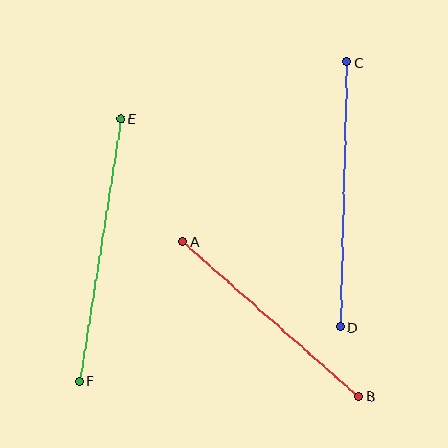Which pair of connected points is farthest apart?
Points E and F are farthest apart.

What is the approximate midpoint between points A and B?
The midpoint is at approximately (271, 319) pixels.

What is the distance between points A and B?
The distance is approximately 234 pixels.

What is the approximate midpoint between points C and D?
The midpoint is at approximately (343, 194) pixels.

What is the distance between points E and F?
The distance is approximately 266 pixels.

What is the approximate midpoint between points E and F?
The midpoint is at approximately (100, 250) pixels.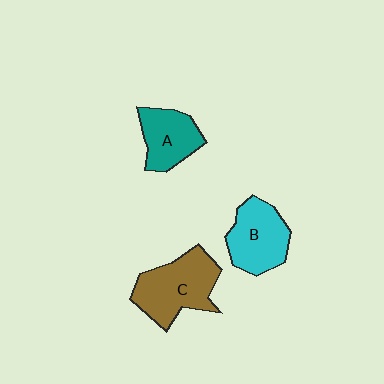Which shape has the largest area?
Shape C (brown).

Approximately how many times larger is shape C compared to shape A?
Approximately 1.4 times.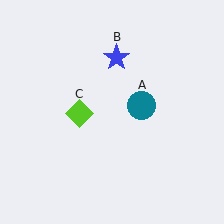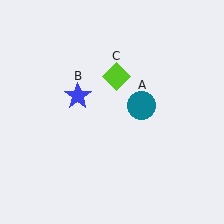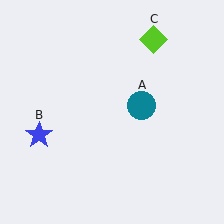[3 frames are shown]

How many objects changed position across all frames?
2 objects changed position: blue star (object B), lime diamond (object C).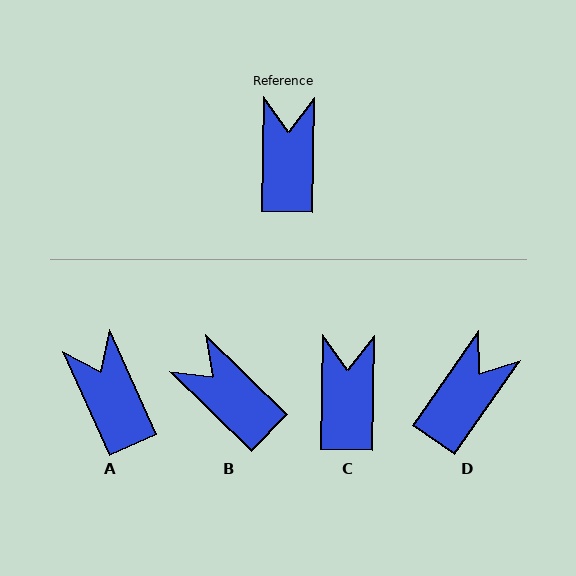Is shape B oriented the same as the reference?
No, it is off by about 47 degrees.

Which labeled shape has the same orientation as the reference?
C.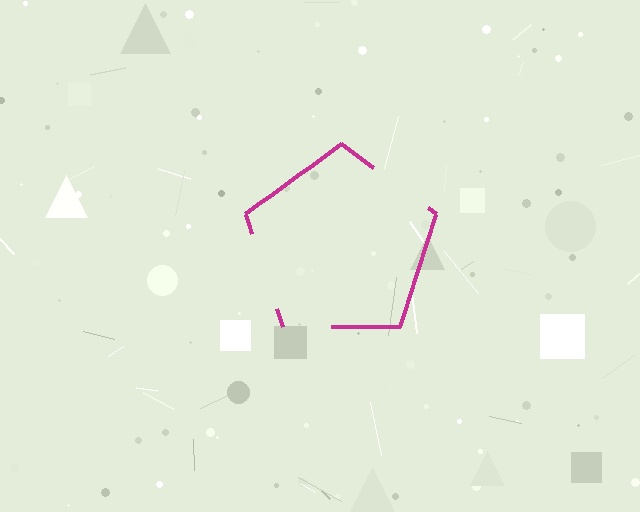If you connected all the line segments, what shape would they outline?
They would outline a pentagon.